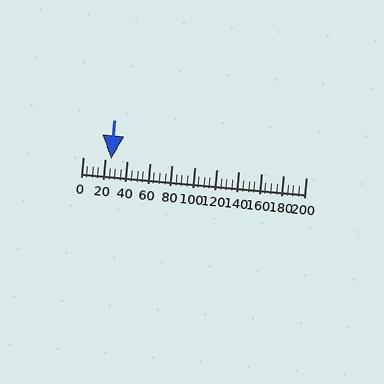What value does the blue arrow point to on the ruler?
The blue arrow points to approximately 26.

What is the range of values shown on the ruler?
The ruler shows values from 0 to 200.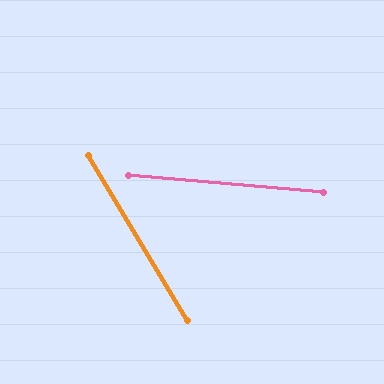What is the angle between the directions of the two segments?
Approximately 54 degrees.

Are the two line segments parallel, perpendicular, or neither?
Neither parallel nor perpendicular — they differ by about 54°.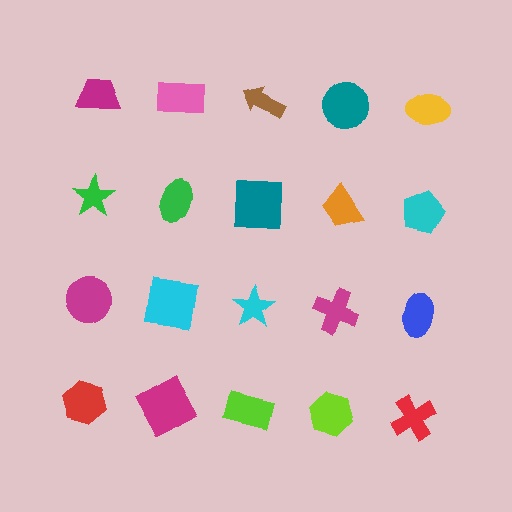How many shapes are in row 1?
5 shapes.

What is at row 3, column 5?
A blue ellipse.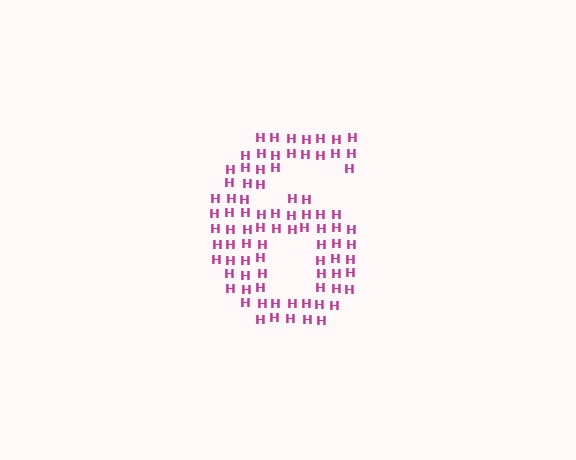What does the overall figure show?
The overall figure shows the digit 6.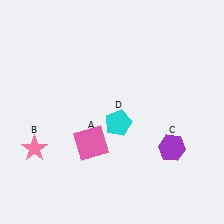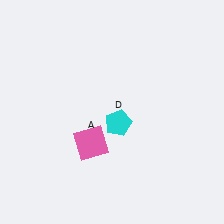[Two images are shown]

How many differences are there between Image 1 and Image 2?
There are 2 differences between the two images.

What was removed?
The purple hexagon (C), the pink star (B) were removed in Image 2.